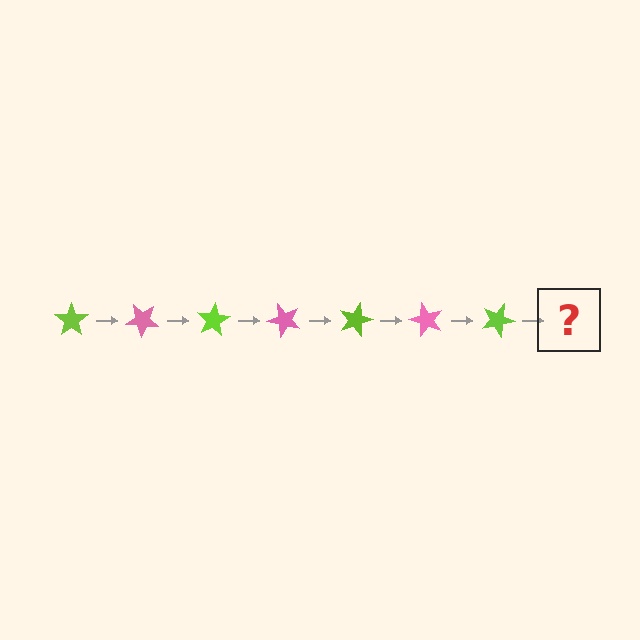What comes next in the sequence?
The next element should be a pink star, rotated 280 degrees from the start.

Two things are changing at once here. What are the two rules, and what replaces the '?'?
The two rules are that it rotates 40 degrees each step and the color cycles through lime and pink. The '?' should be a pink star, rotated 280 degrees from the start.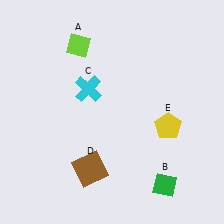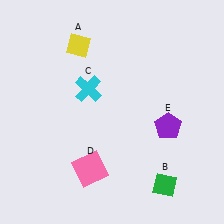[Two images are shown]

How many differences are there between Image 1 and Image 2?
There are 3 differences between the two images.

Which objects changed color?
A changed from lime to yellow. D changed from brown to pink. E changed from yellow to purple.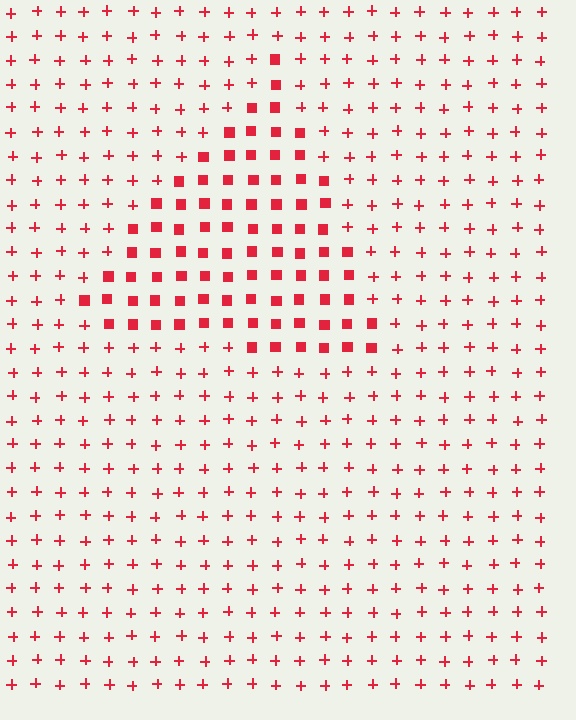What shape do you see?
I see a triangle.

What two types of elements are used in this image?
The image uses squares inside the triangle region and plus signs outside it.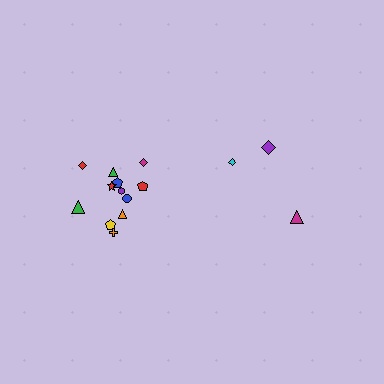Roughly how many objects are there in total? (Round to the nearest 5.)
Roughly 15 objects in total.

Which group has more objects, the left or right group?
The left group.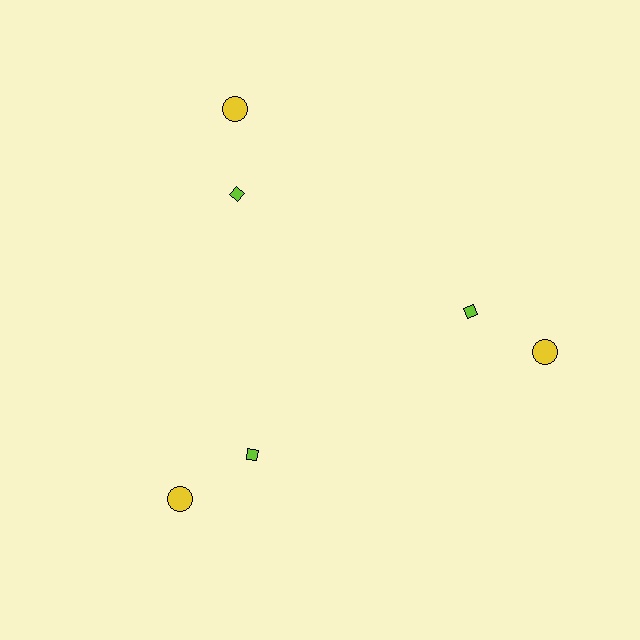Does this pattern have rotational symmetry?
Yes, this pattern has 3-fold rotational symmetry. It looks the same after rotating 120 degrees around the center.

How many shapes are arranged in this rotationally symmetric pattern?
There are 6 shapes, arranged in 3 groups of 2.